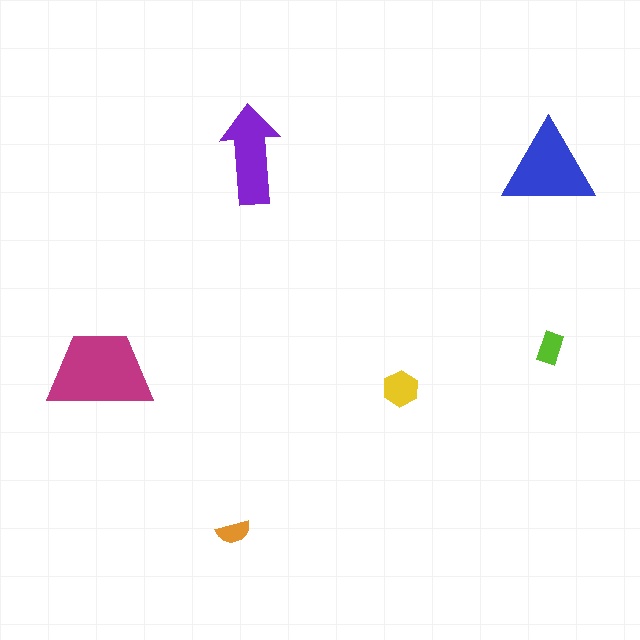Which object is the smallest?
The orange semicircle.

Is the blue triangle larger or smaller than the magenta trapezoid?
Smaller.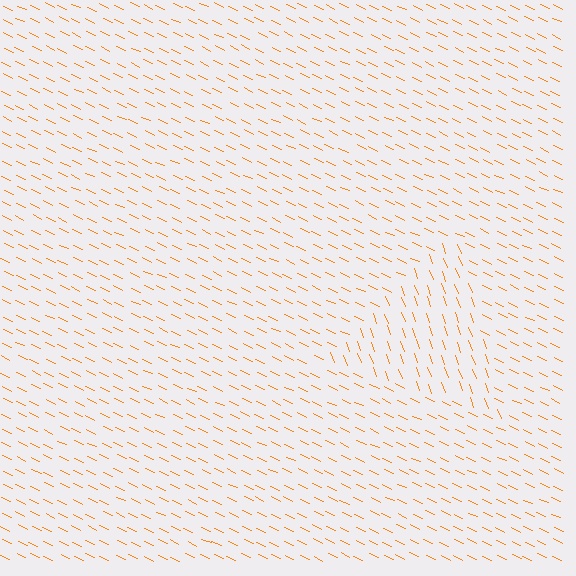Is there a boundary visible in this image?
Yes, there is a texture boundary formed by a change in line orientation.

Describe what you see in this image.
The image is filled with small orange line segments. A triangle region in the image has lines oriented differently from the surrounding lines, creating a visible texture boundary.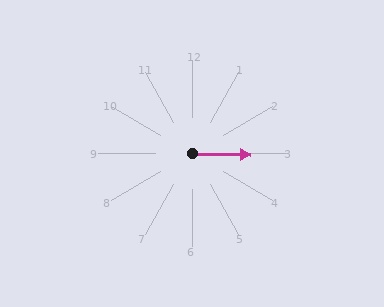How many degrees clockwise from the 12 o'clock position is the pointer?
Approximately 91 degrees.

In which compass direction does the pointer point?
East.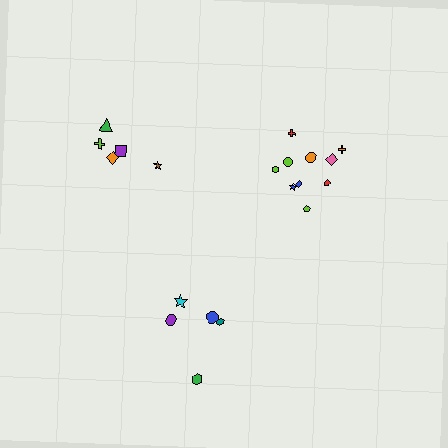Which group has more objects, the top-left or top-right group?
The top-right group.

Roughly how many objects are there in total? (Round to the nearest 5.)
Roughly 20 objects in total.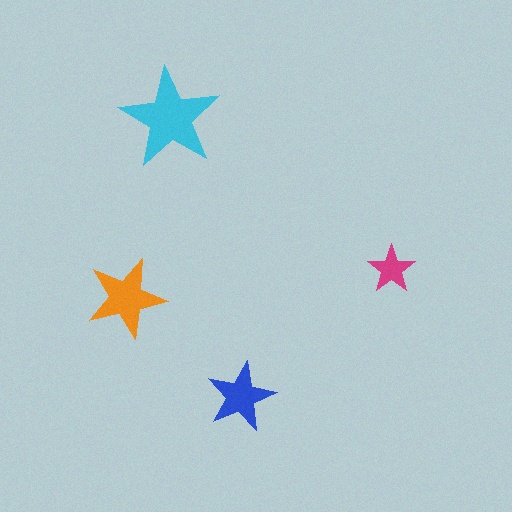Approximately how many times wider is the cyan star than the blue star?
About 1.5 times wider.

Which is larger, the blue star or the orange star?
The orange one.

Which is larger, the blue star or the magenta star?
The blue one.